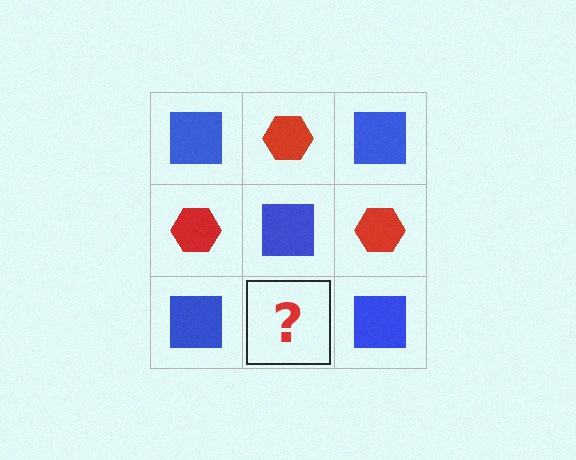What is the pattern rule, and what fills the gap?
The rule is that it alternates blue square and red hexagon in a checkerboard pattern. The gap should be filled with a red hexagon.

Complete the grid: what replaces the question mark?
The question mark should be replaced with a red hexagon.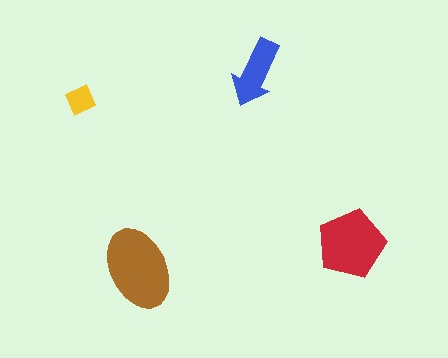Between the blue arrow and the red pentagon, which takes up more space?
The red pentagon.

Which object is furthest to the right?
The red pentagon is rightmost.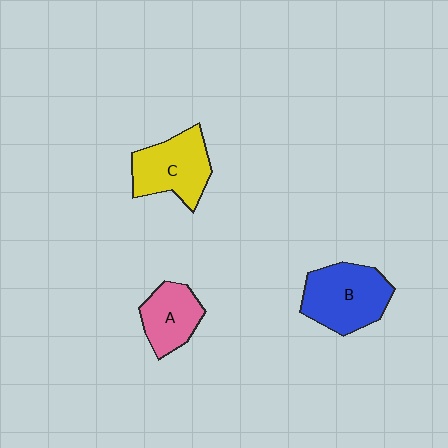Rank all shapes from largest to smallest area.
From largest to smallest: B (blue), C (yellow), A (pink).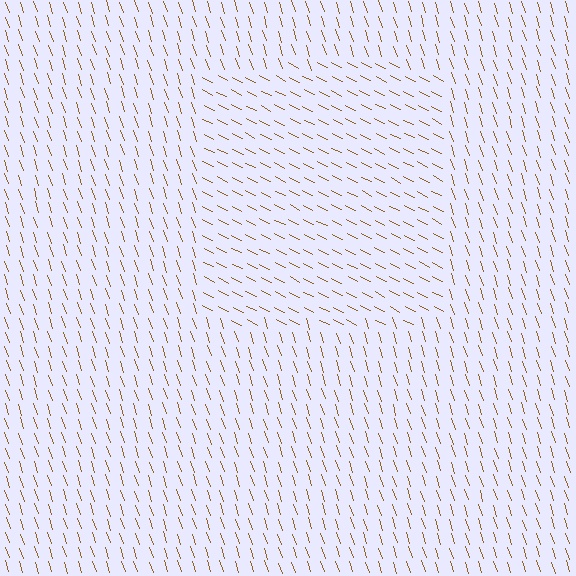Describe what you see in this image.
The image is filled with small brown line segments. A rectangle region in the image has lines oriented differently from the surrounding lines, creating a visible texture boundary.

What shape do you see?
I see a rectangle.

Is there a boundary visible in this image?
Yes, there is a texture boundary formed by a change in line orientation.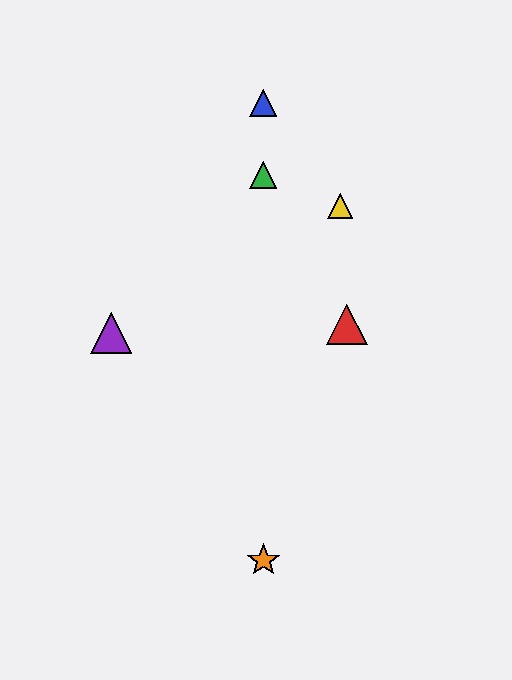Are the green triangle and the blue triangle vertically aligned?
Yes, both are at x≈263.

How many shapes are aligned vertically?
3 shapes (the blue triangle, the green triangle, the orange star) are aligned vertically.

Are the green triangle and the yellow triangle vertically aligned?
No, the green triangle is at x≈263 and the yellow triangle is at x≈340.